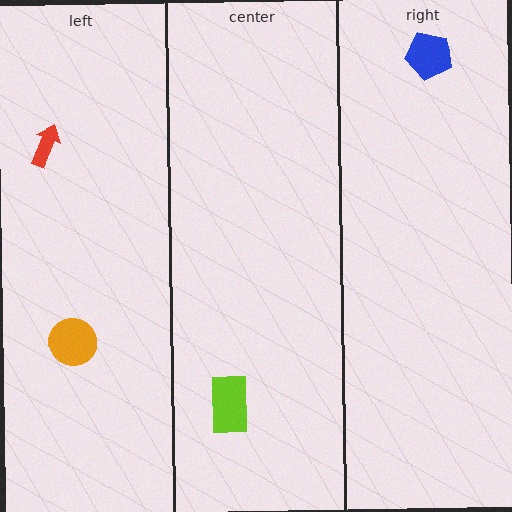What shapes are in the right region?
The blue pentagon.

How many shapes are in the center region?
1.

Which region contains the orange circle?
The left region.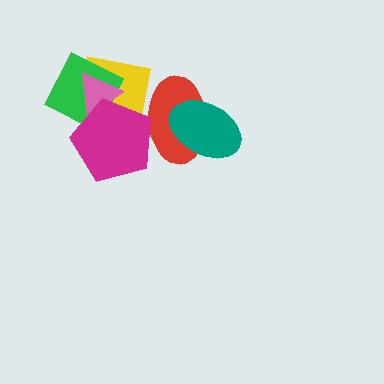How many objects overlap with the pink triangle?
3 objects overlap with the pink triangle.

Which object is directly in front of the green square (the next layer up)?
The pink triangle is directly in front of the green square.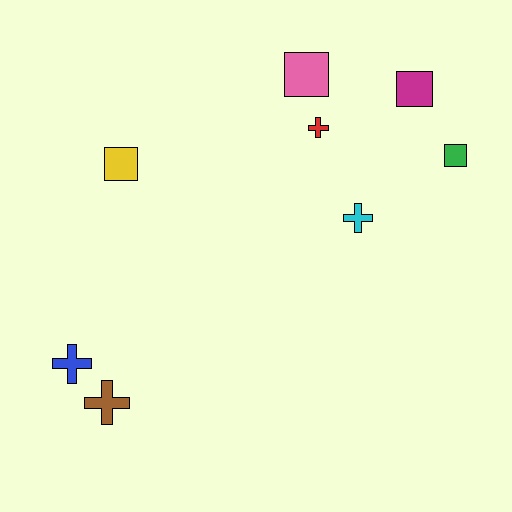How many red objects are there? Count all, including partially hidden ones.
There is 1 red object.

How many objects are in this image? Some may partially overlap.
There are 8 objects.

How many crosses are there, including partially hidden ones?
There are 4 crosses.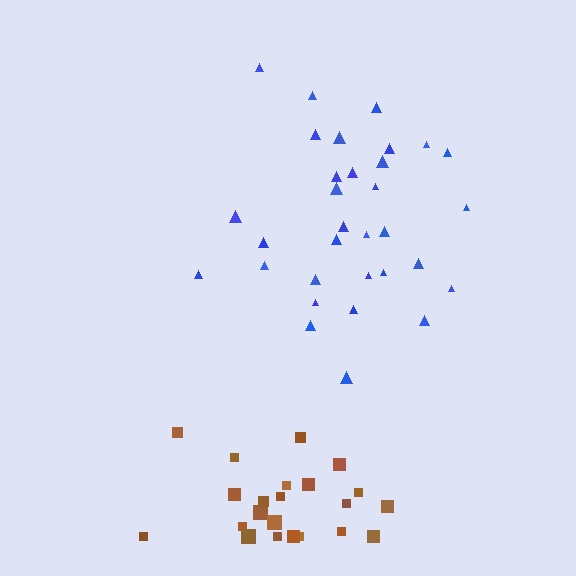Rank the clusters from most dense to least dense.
blue, brown.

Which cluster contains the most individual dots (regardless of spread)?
Blue (32).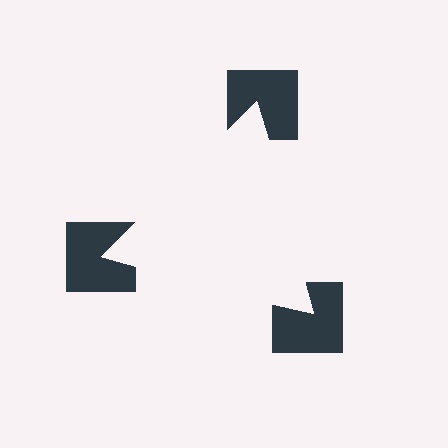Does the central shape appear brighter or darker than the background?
It typically appears slightly brighter than the background, even though no actual brightness change is drawn.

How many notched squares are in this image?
There are 3 — one at each vertex of the illusory triangle.